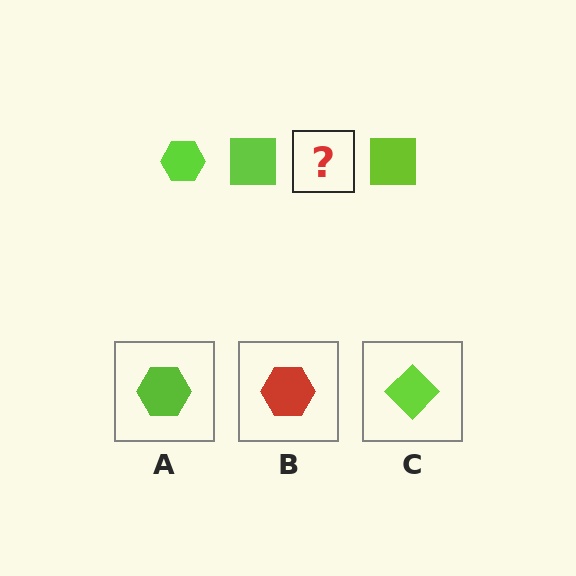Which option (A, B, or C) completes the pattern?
A.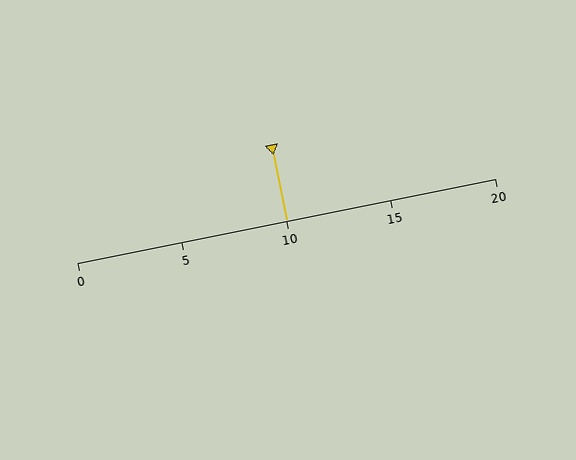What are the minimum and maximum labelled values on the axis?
The axis runs from 0 to 20.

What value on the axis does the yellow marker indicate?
The marker indicates approximately 10.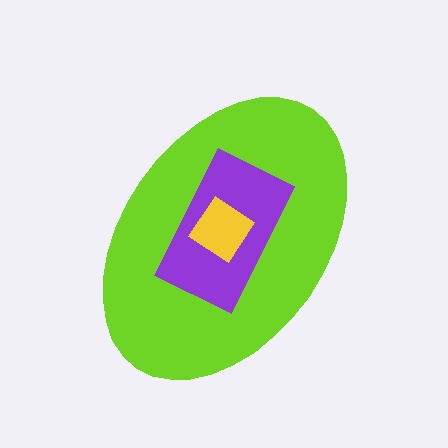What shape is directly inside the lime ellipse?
The purple rectangle.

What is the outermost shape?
The lime ellipse.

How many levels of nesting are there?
3.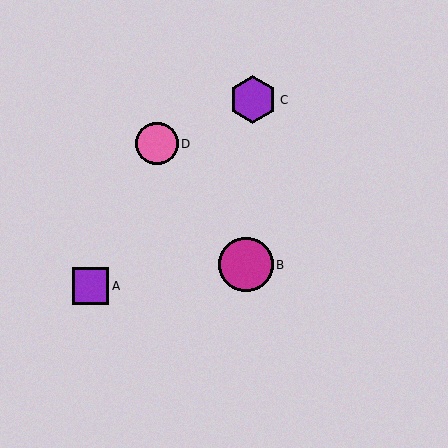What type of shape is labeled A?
Shape A is a purple square.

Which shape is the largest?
The magenta circle (labeled B) is the largest.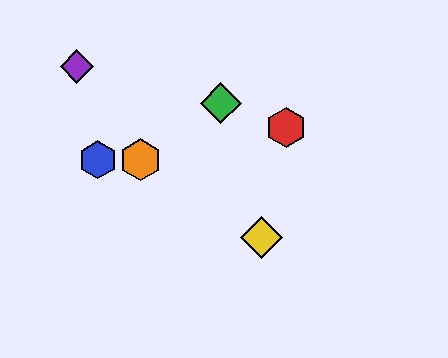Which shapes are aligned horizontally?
The blue hexagon, the orange hexagon are aligned horizontally.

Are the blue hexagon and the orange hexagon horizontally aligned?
Yes, both are at y≈160.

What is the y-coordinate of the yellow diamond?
The yellow diamond is at y≈237.